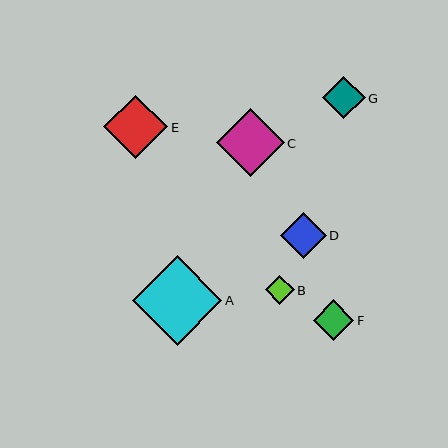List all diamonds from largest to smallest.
From largest to smallest: A, C, E, D, G, F, B.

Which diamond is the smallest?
Diamond B is the smallest with a size of approximately 29 pixels.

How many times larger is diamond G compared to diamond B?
Diamond G is approximately 1.5 times the size of diamond B.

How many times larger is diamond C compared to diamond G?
Diamond C is approximately 1.6 times the size of diamond G.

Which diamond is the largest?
Diamond A is the largest with a size of approximately 90 pixels.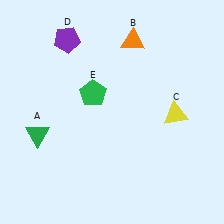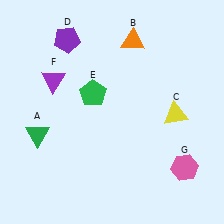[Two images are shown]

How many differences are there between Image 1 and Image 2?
There are 2 differences between the two images.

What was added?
A purple triangle (F), a pink hexagon (G) were added in Image 2.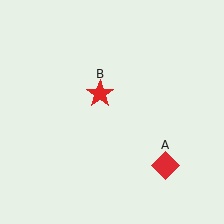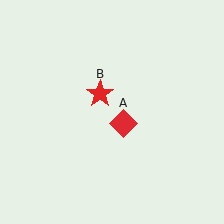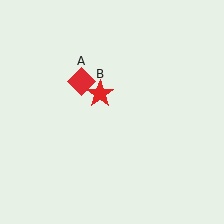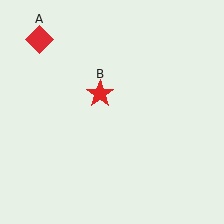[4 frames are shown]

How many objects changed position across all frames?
1 object changed position: red diamond (object A).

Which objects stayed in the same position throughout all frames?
Red star (object B) remained stationary.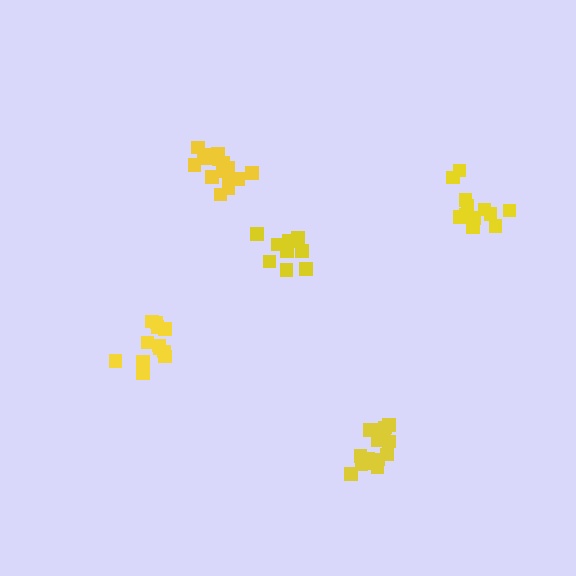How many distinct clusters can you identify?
There are 5 distinct clusters.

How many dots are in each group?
Group 1: 12 dots, Group 2: 12 dots, Group 3: 15 dots, Group 4: 14 dots, Group 5: 10 dots (63 total).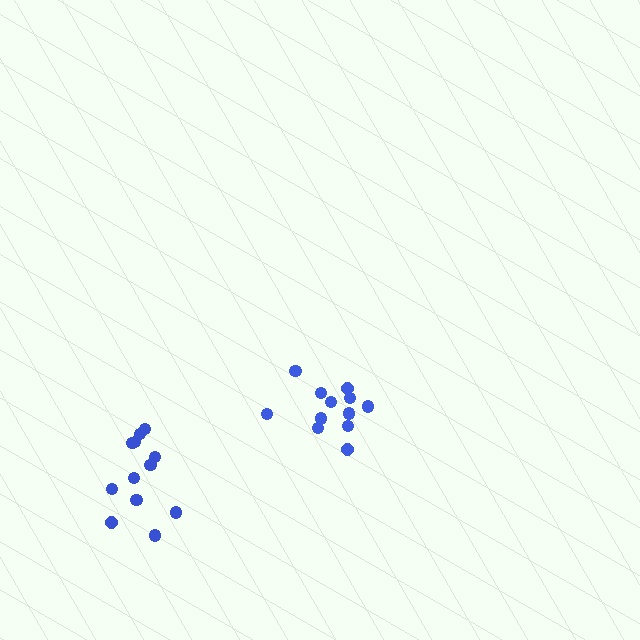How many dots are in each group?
Group 1: 12 dots, Group 2: 12 dots (24 total).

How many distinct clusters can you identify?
There are 2 distinct clusters.